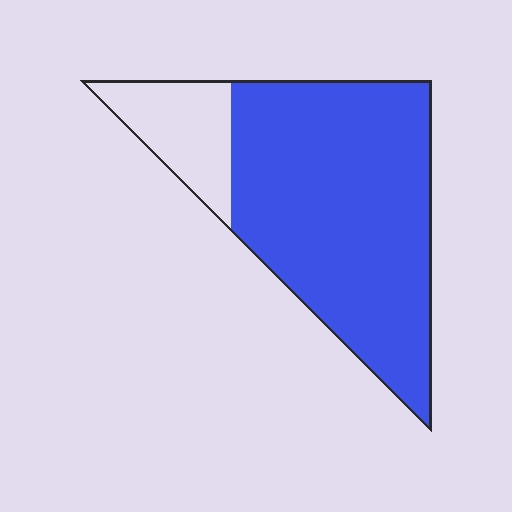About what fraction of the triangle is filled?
About four fifths (4/5).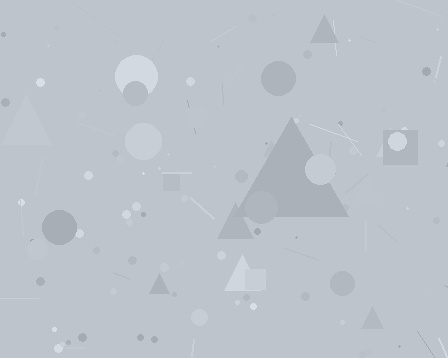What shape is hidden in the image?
A triangle is hidden in the image.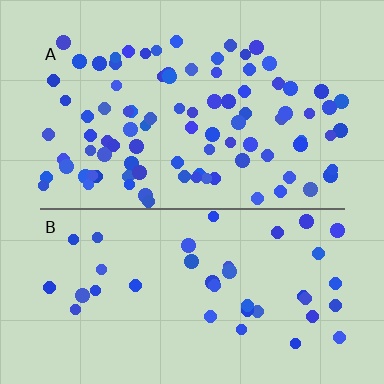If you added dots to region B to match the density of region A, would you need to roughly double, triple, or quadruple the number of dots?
Approximately double.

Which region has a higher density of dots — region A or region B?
A (the top).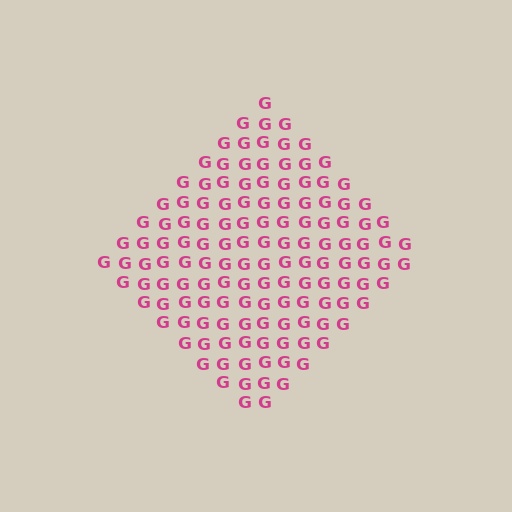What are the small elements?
The small elements are letter G's.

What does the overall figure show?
The overall figure shows a diamond.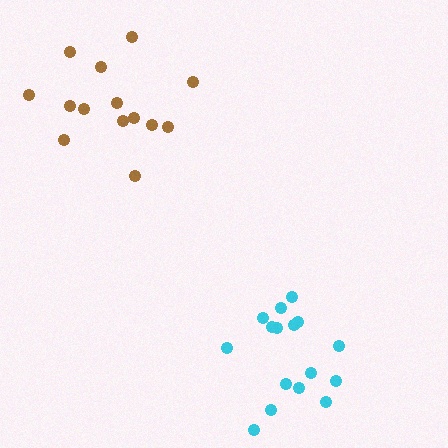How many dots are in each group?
Group 1: 14 dots, Group 2: 16 dots (30 total).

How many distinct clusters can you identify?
There are 2 distinct clusters.